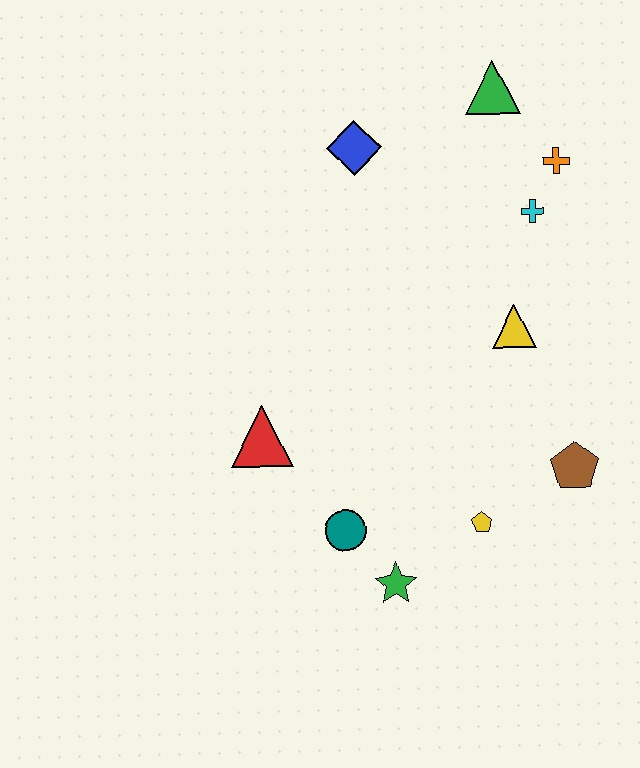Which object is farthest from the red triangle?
The green triangle is farthest from the red triangle.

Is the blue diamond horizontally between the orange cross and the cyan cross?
No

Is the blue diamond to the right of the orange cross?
No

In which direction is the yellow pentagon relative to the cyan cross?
The yellow pentagon is below the cyan cross.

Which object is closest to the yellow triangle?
The cyan cross is closest to the yellow triangle.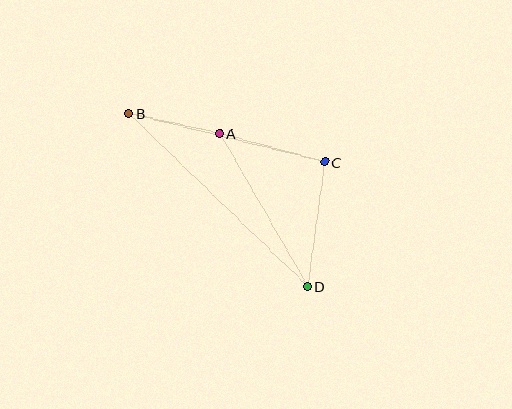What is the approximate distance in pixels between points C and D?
The distance between C and D is approximately 126 pixels.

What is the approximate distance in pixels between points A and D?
The distance between A and D is approximately 177 pixels.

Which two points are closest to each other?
Points A and B are closest to each other.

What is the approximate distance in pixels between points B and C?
The distance between B and C is approximately 202 pixels.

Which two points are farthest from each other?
Points B and D are farthest from each other.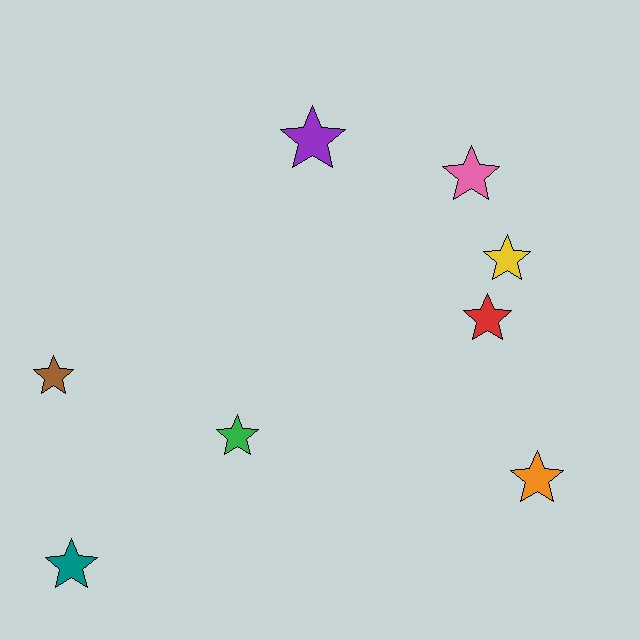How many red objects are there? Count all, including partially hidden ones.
There is 1 red object.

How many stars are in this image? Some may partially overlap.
There are 8 stars.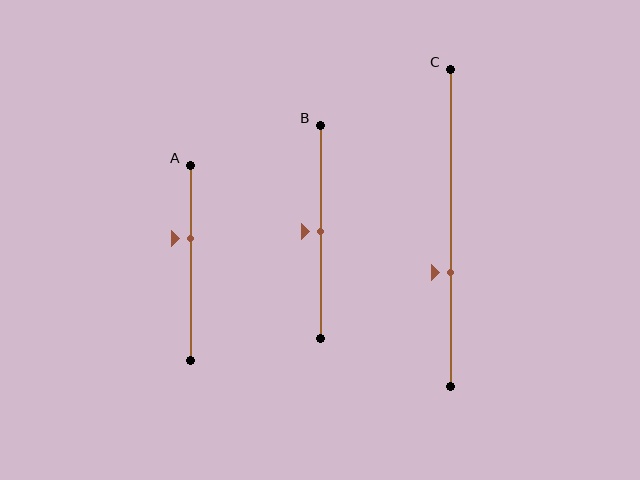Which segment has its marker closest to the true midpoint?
Segment B has its marker closest to the true midpoint.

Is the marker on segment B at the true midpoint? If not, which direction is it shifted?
Yes, the marker on segment B is at the true midpoint.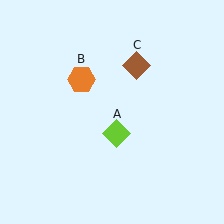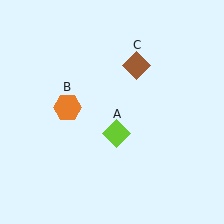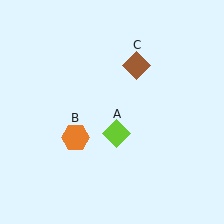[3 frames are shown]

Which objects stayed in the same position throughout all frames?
Lime diamond (object A) and brown diamond (object C) remained stationary.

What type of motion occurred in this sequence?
The orange hexagon (object B) rotated counterclockwise around the center of the scene.